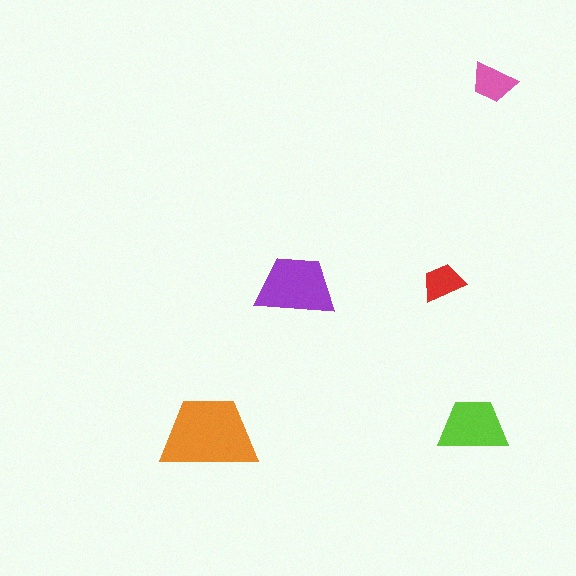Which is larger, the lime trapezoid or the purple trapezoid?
The purple one.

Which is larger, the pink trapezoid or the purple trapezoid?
The purple one.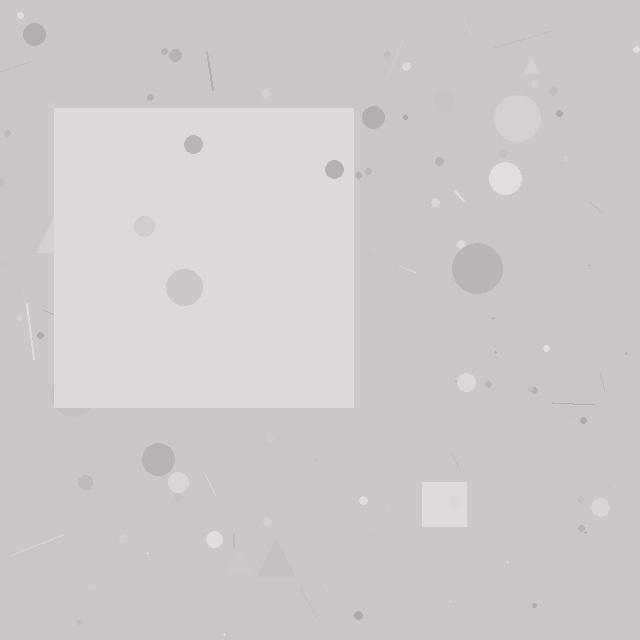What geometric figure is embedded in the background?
A square is embedded in the background.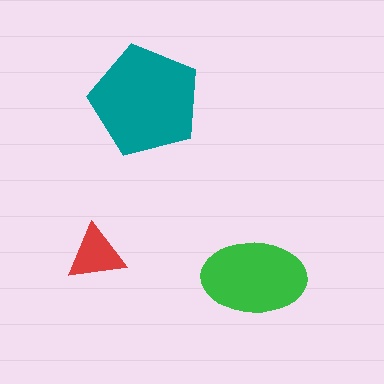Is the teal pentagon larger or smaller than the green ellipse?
Larger.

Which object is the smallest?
The red triangle.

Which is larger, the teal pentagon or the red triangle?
The teal pentagon.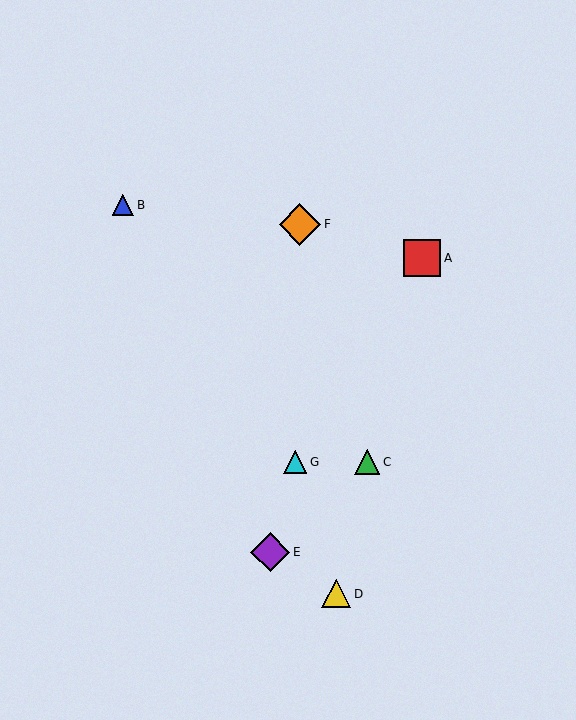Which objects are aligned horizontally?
Objects C, G are aligned horizontally.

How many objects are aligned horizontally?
2 objects (C, G) are aligned horizontally.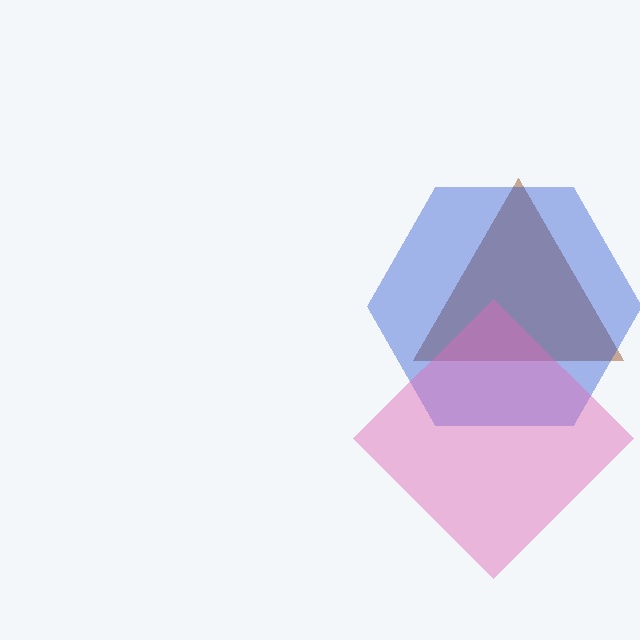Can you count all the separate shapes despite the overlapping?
Yes, there are 3 separate shapes.